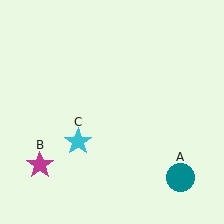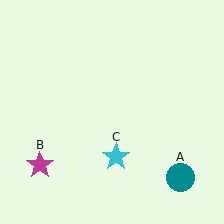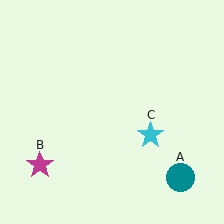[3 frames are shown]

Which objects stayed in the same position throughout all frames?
Teal circle (object A) and magenta star (object B) remained stationary.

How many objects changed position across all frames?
1 object changed position: cyan star (object C).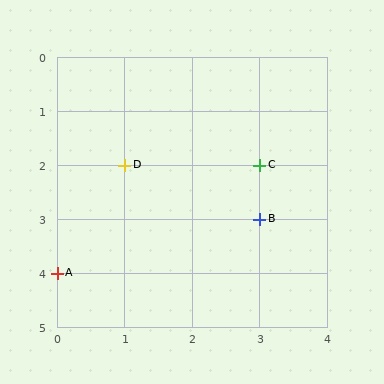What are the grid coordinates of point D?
Point D is at grid coordinates (1, 2).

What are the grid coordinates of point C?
Point C is at grid coordinates (3, 2).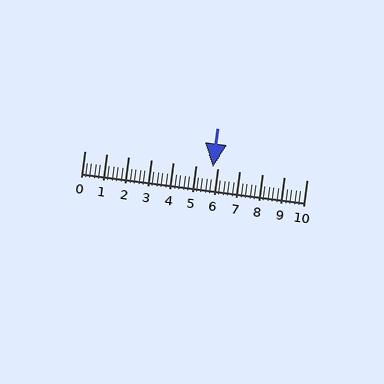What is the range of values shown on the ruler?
The ruler shows values from 0 to 10.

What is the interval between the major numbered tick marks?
The major tick marks are spaced 1 units apart.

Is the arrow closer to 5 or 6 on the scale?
The arrow is closer to 6.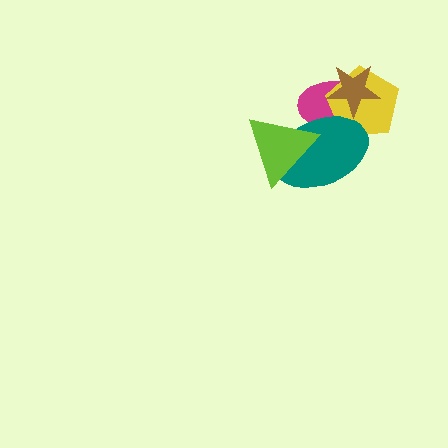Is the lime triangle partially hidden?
No, no other shape covers it.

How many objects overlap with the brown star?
2 objects overlap with the brown star.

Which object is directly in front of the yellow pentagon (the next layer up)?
The teal ellipse is directly in front of the yellow pentagon.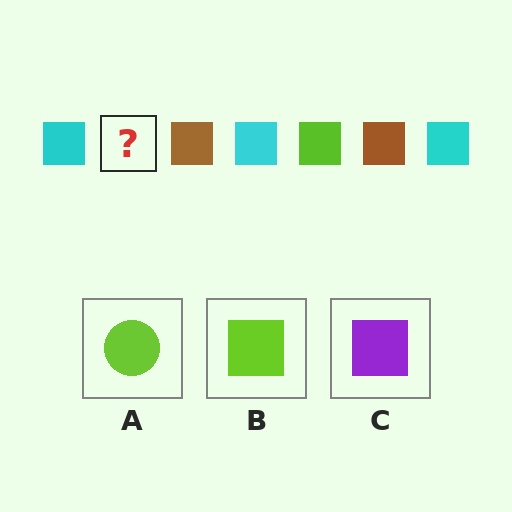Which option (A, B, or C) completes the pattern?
B.